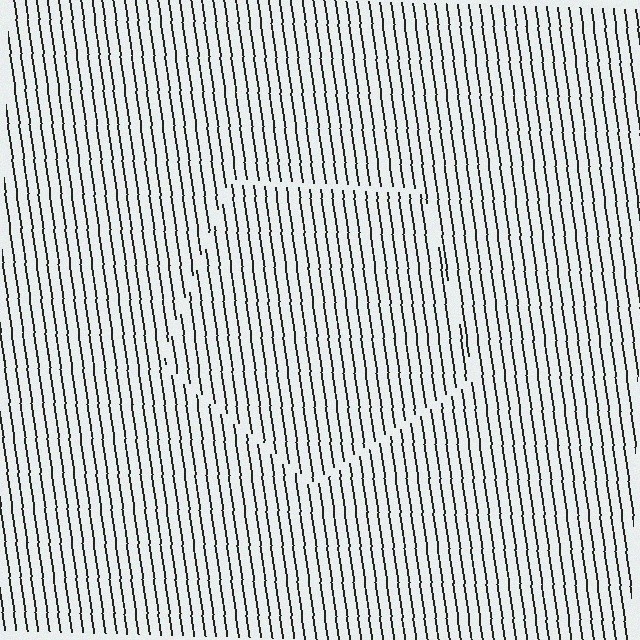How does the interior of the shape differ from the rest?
The interior of the shape contains the same grating, shifted by half a period — the contour is defined by the phase discontinuity where line-ends from the inner and outer gratings abut.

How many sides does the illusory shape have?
5 sides — the line-ends trace a pentagon.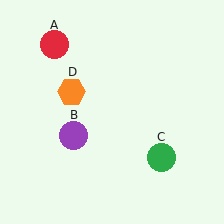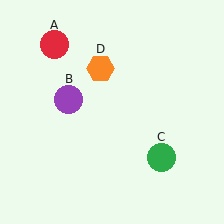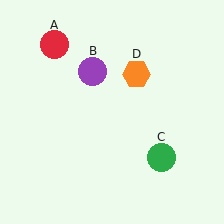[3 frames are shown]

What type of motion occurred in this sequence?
The purple circle (object B), orange hexagon (object D) rotated clockwise around the center of the scene.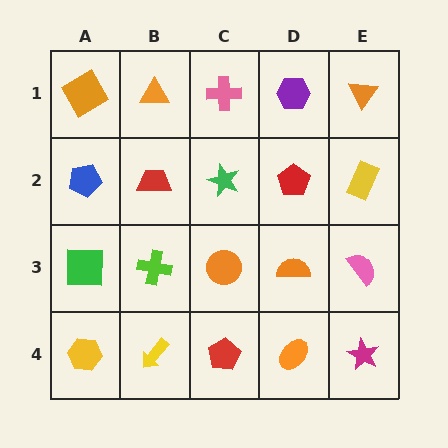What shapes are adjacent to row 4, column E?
A pink semicircle (row 3, column E), an orange ellipse (row 4, column D).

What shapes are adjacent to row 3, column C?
A green star (row 2, column C), a red pentagon (row 4, column C), a lime cross (row 3, column B), an orange semicircle (row 3, column D).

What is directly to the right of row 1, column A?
An orange triangle.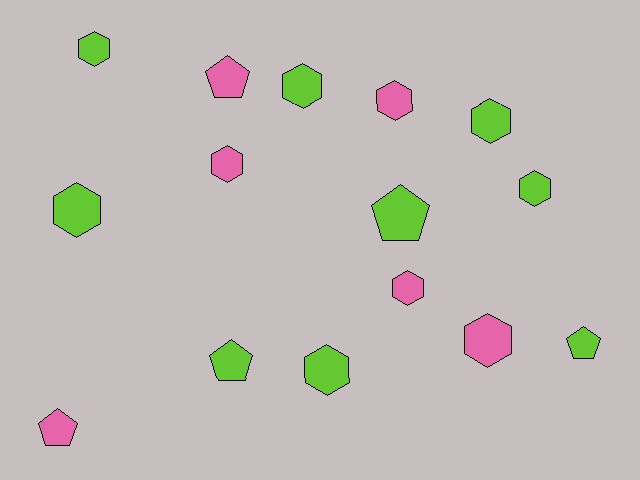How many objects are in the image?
There are 15 objects.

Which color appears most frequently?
Lime, with 9 objects.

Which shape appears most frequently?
Hexagon, with 10 objects.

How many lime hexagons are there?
There are 6 lime hexagons.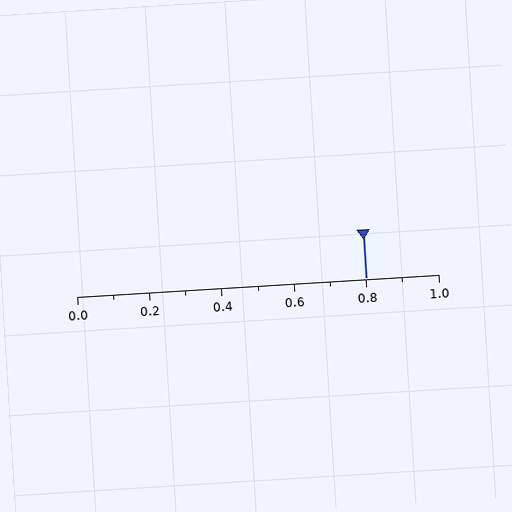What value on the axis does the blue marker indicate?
The marker indicates approximately 0.8.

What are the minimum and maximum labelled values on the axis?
The axis runs from 0.0 to 1.0.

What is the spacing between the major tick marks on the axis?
The major ticks are spaced 0.2 apart.